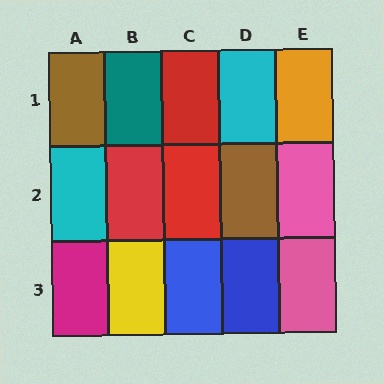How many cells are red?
3 cells are red.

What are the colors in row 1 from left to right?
Brown, teal, red, cyan, orange.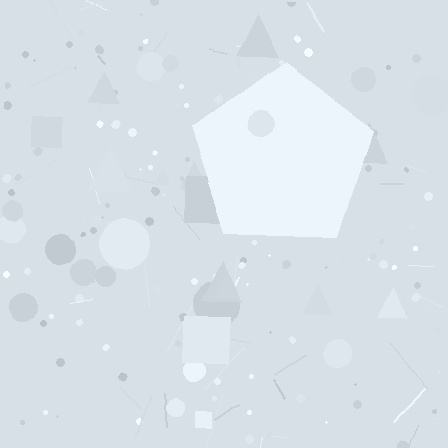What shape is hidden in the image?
A pentagon is hidden in the image.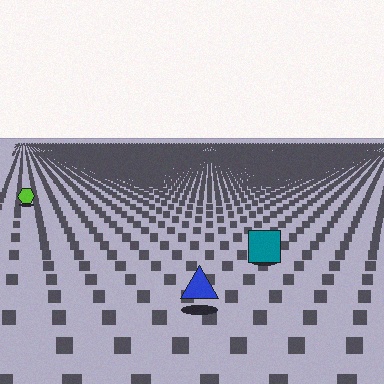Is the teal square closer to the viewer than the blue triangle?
No. The blue triangle is closer — you can tell from the texture gradient: the ground texture is coarser near it.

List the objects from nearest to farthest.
From nearest to farthest: the blue triangle, the teal square, the lime hexagon.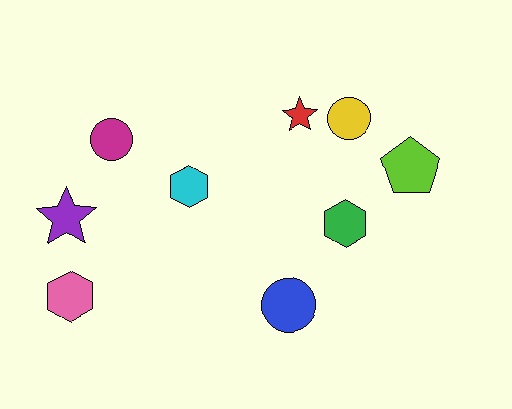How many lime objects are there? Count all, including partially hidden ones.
There is 1 lime object.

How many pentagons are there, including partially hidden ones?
There is 1 pentagon.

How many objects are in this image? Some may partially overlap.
There are 9 objects.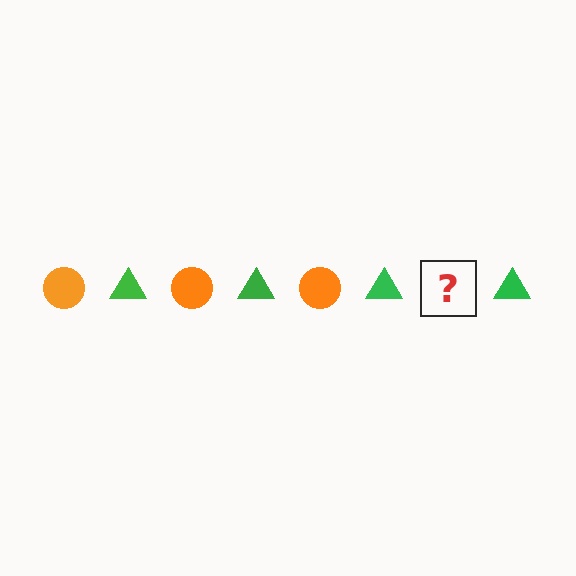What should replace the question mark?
The question mark should be replaced with an orange circle.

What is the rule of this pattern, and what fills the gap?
The rule is that the pattern alternates between orange circle and green triangle. The gap should be filled with an orange circle.